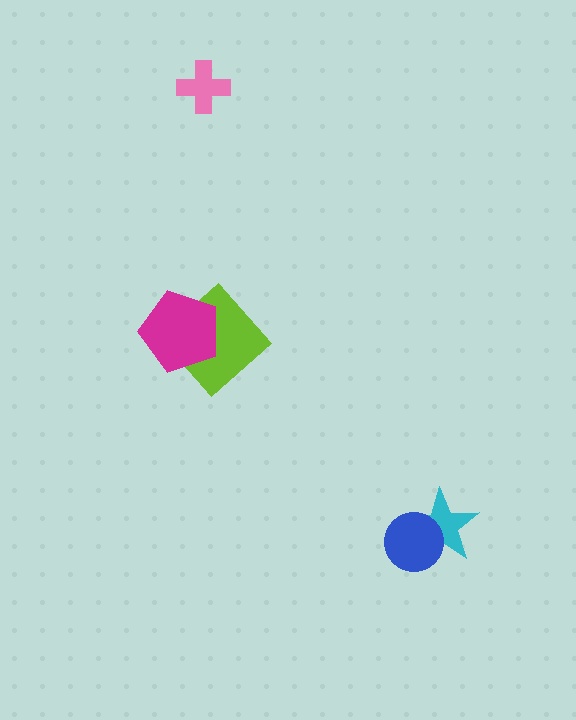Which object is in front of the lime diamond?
The magenta pentagon is in front of the lime diamond.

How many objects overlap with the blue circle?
1 object overlaps with the blue circle.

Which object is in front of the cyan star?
The blue circle is in front of the cyan star.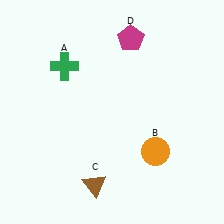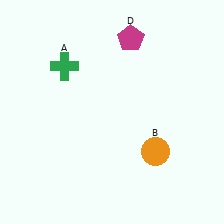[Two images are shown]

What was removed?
The brown triangle (C) was removed in Image 2.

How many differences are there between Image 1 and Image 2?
There is 1 difference between the two images.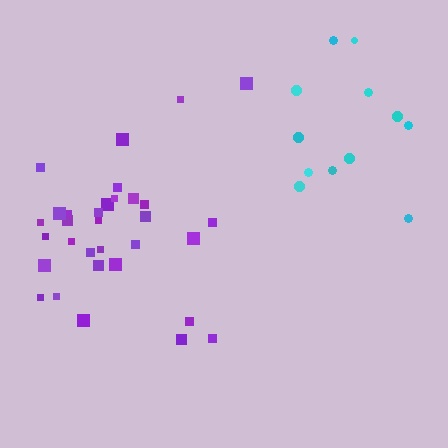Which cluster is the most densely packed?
Purple.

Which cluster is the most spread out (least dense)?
Cyan.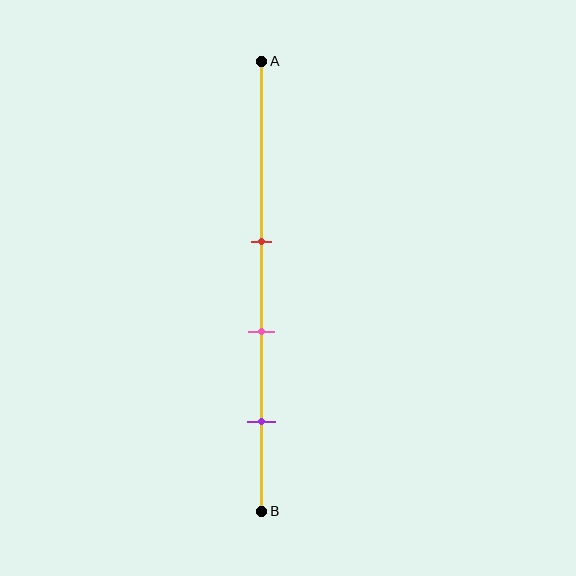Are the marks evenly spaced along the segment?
Yes, the marks are approximately evenly spaced.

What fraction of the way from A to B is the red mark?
The red mark is approximately 40% (0.4) of the way from A to B.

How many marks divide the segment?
There are 3 marks dividing the segment.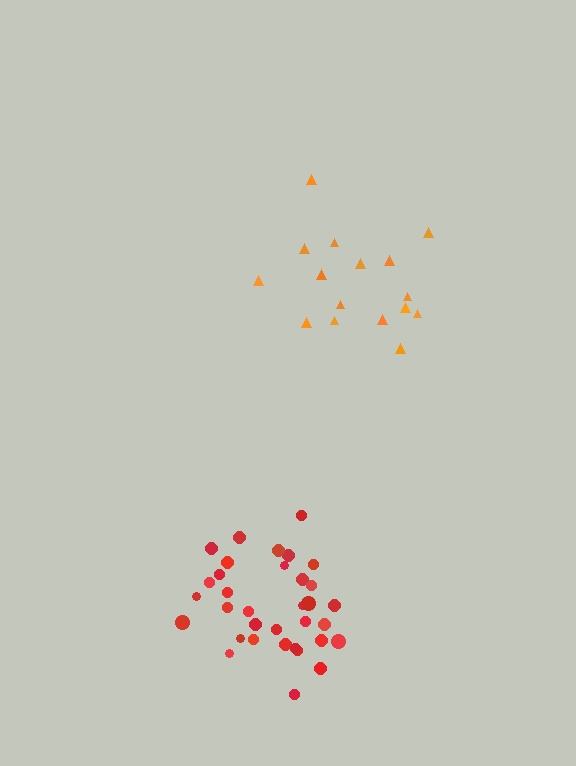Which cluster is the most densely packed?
Red.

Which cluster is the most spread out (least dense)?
Orange.